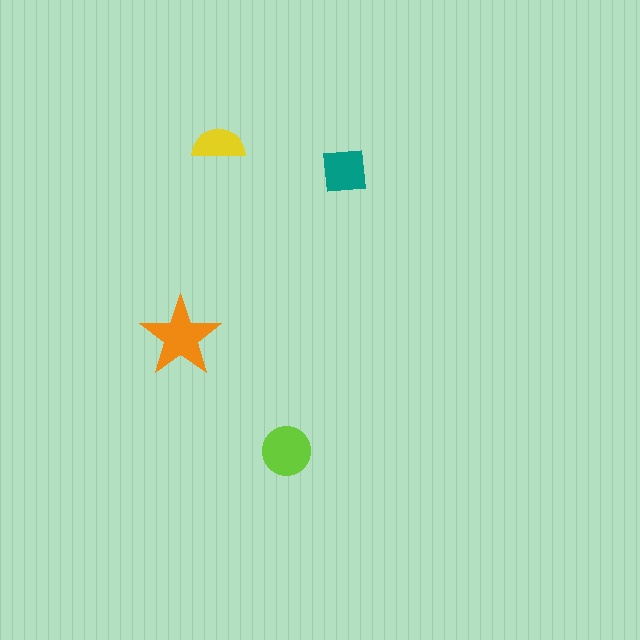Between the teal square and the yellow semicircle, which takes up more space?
The teal square.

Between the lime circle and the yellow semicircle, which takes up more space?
The lime circle.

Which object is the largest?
The orange star.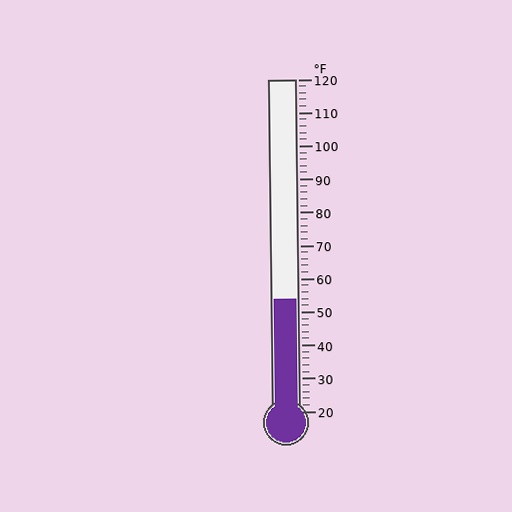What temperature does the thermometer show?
The thermometer shows approximately 54°F.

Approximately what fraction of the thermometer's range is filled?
The thermometer is filled to approximately 35% of its range.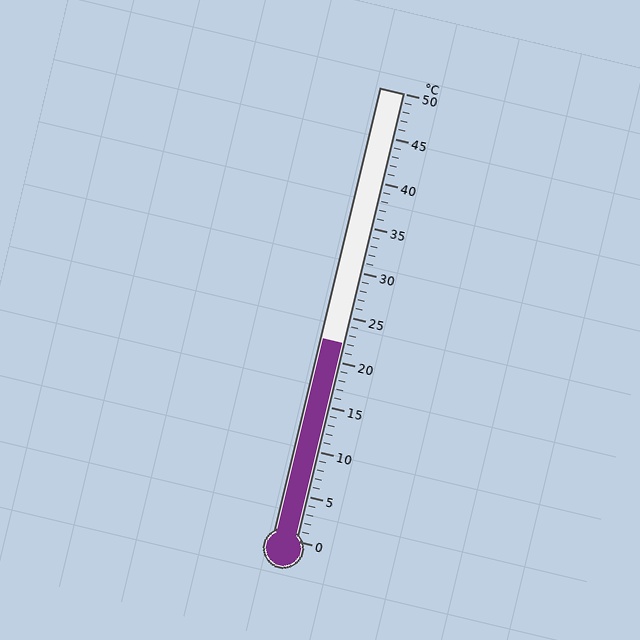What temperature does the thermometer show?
The thermometer shows approximately 22°C.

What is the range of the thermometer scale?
The thermometer scale ranges from 0°C to 50°C.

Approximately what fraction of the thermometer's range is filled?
The thermometer is filled to approximately 45% of its range.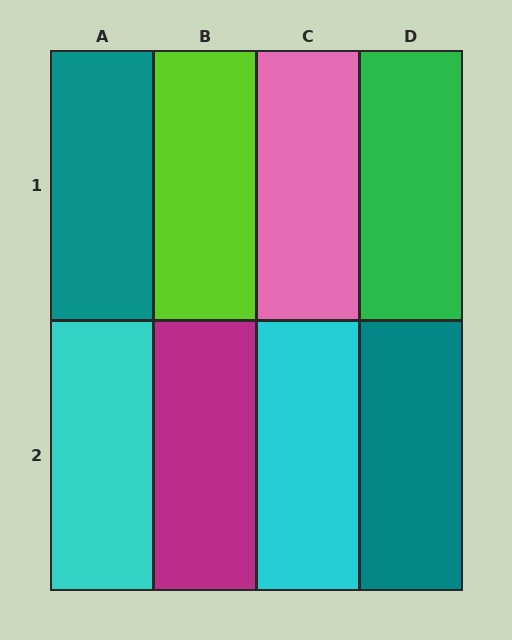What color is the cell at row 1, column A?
Teal.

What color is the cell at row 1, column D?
Green.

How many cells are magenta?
1 cell is magenta.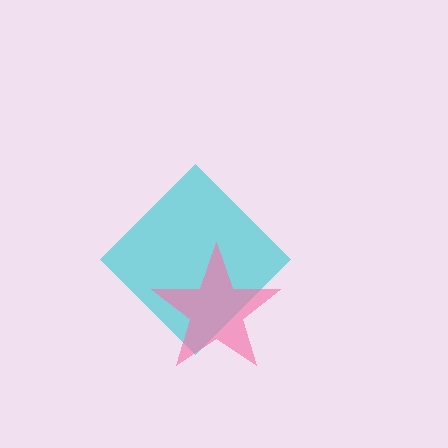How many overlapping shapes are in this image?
There are 2 overlapping shapes in the image.